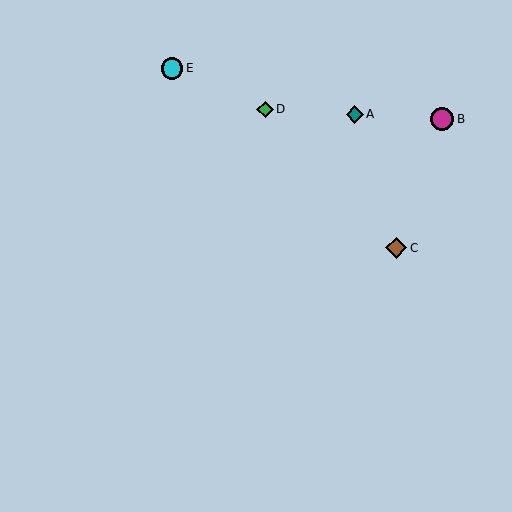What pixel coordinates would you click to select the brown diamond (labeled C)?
Click at (396, 248) to select the brown diamond C.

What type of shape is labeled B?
Shape B is a magenta circle.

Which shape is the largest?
The magenta circle (labeled B) is the largest.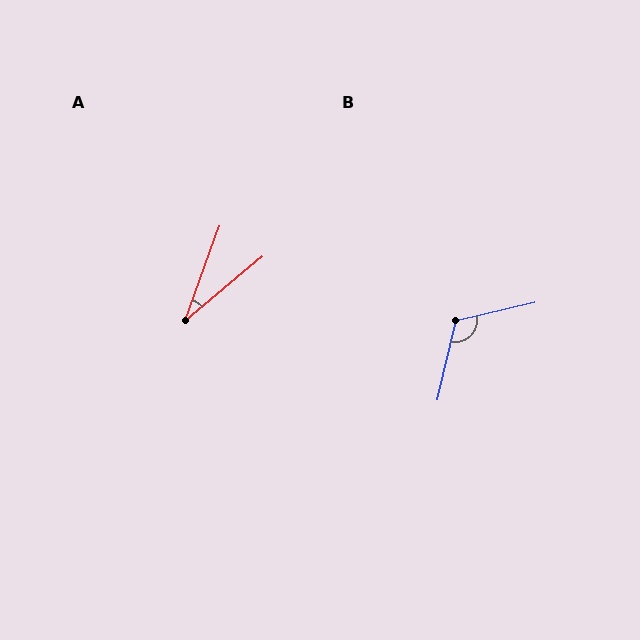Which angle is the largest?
B, at approximately 116 degrees.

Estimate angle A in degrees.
Approximately 30 degrees.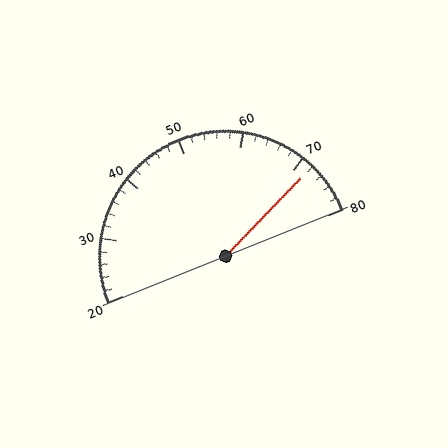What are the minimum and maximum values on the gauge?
The gauge ranges from 20 to 80.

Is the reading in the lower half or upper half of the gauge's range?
The reading is in the upper half of the range (20 to 80).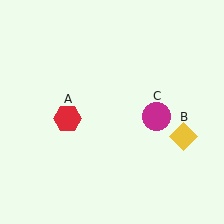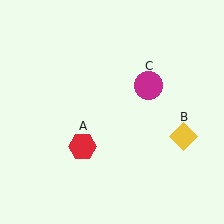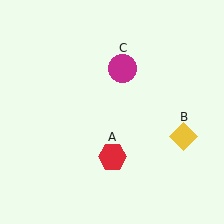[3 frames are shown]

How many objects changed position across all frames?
2 objects changed position: red hexagon (object A), magenta circle (object C).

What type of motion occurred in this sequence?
The red hexagon (object A), magenta circle (object C) rotated counterclockwise around the center of the scene.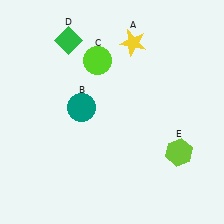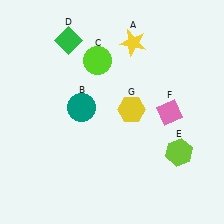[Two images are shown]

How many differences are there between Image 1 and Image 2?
There are 2 differences between the two images.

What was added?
A pink diamond (F), a yellow hexagon (G) were added in Image 2.